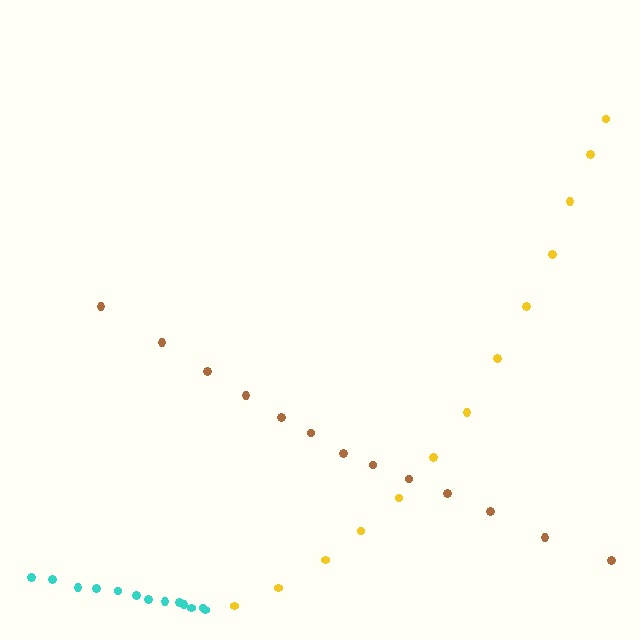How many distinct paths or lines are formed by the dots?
There are 3 distinct paths.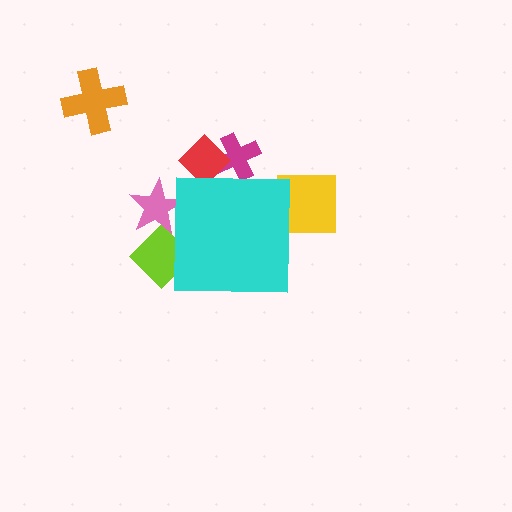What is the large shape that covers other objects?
A cyan square.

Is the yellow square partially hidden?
Yes, the yellow square is partially hidden behind the cyan square.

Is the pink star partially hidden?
Yes, the pink star is partially hidden behind the cyan square.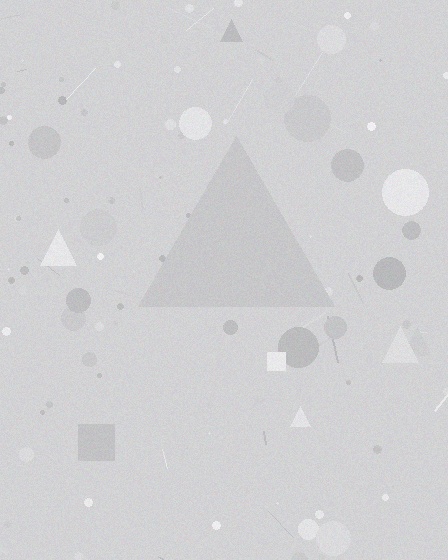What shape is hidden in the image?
A triangle is hidden in the image.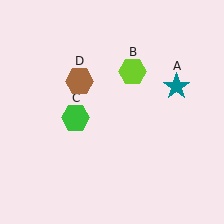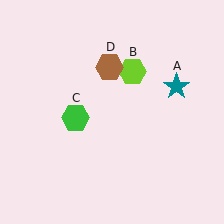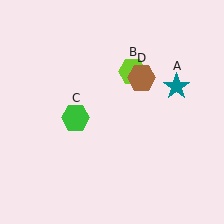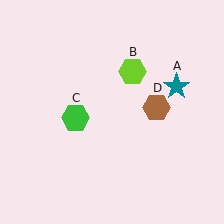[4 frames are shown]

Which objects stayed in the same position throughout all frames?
Teal star (object A) and lime hexagon (object B) and green hexagon (object C) remained stationary.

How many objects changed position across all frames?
1 object changed position: brown hexagon (object D).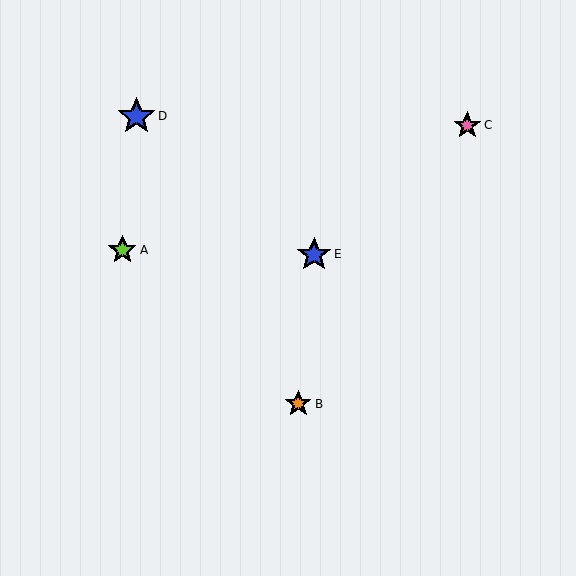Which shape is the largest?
The blue star (labeled D) is the largest.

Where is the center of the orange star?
The center of the orange star is at (298, 404).